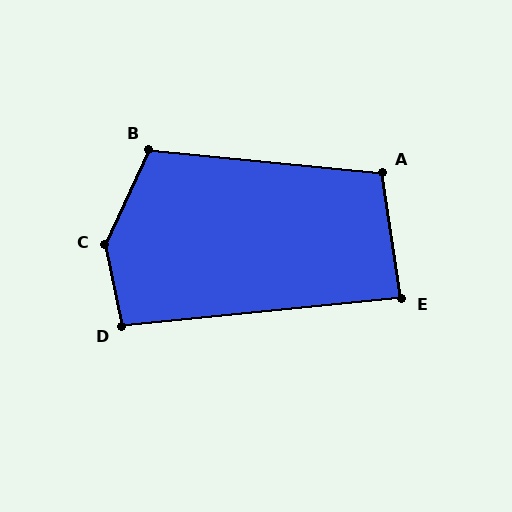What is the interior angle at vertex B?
Approximately 109 degrees (obtuse).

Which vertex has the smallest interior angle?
E, at approximately 87 degrees.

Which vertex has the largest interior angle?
C, at approximately 144 degrees.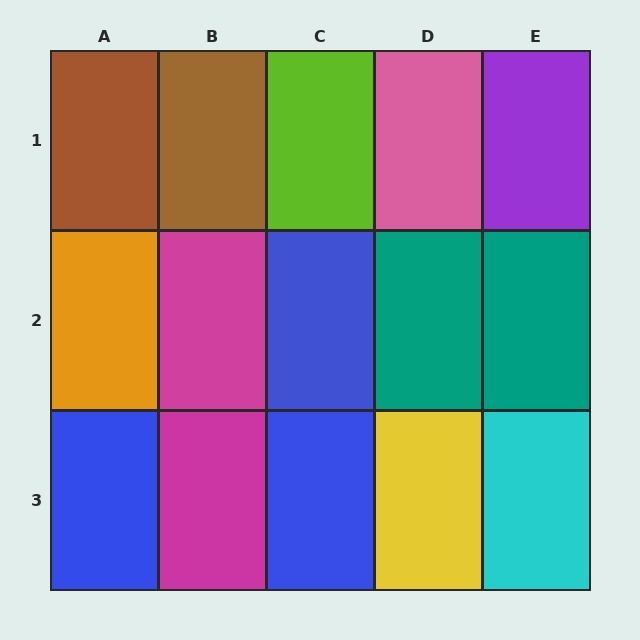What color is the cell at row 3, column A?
Blue.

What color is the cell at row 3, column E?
Cyan.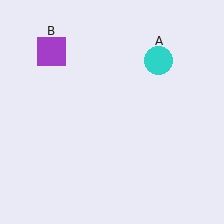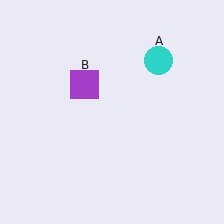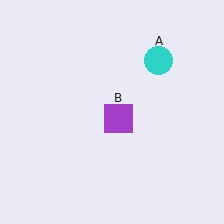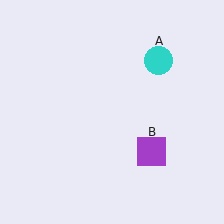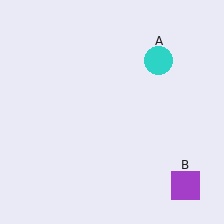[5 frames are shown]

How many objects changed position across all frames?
1 object changed position: purple square (object B).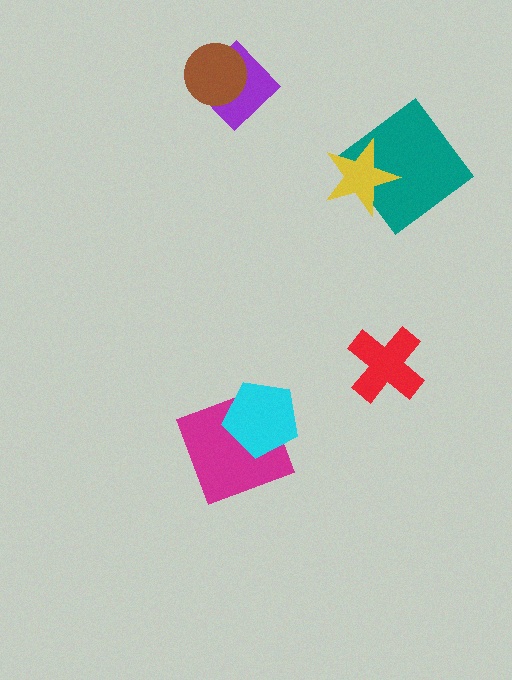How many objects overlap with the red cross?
0 objects overlap with the red cross.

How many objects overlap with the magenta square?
1 object overlaps with the magenta square.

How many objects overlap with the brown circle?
1 object overlaps with the brown circle.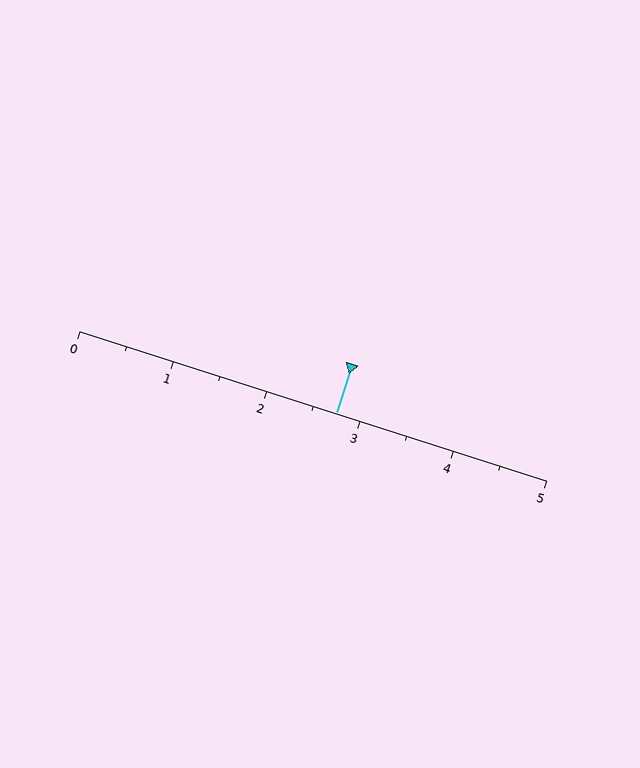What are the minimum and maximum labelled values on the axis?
The axis runs from 0 to 5.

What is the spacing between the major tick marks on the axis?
The major ticks are spaced 1 apart.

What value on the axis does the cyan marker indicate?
The marker indicates approximately 2.8.